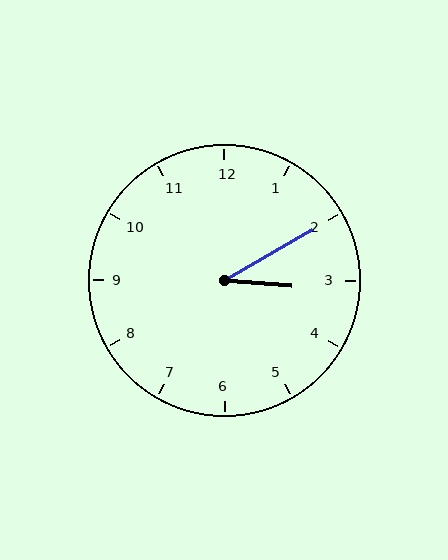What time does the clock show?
3:10.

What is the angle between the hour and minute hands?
Approximately 35 degrees.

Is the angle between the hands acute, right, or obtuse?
It is acute.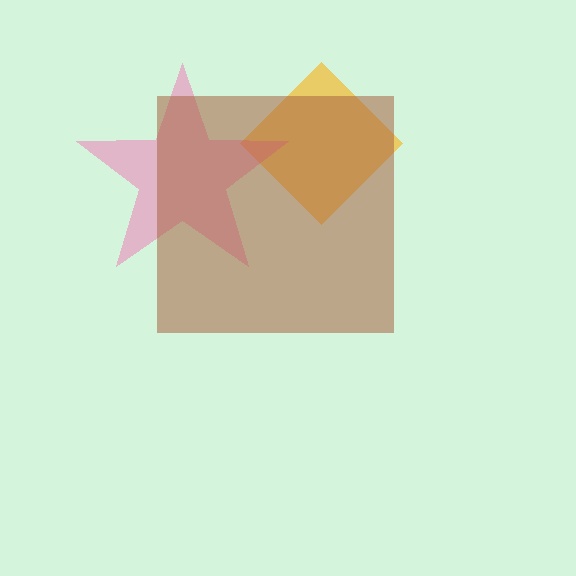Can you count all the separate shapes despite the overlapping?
Yes, there are 3 separate shapes.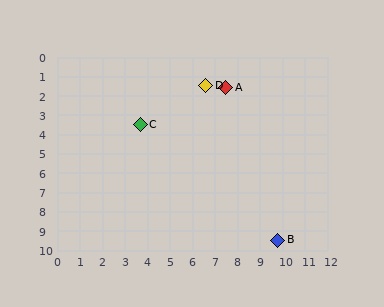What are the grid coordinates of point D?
Point D is at approximately (6.6, 1.5).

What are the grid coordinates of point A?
Point A is at approximately (7.5, 1.6).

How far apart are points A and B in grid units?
Points A and B are about 8.2 grid units apart.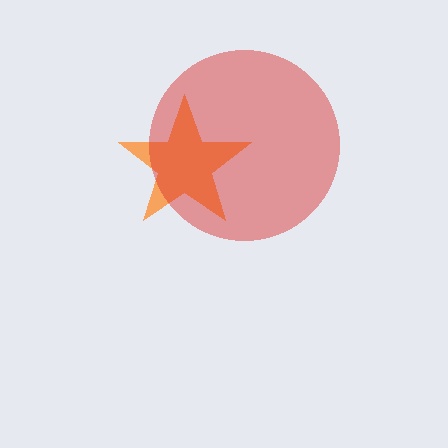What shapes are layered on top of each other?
The layered shapes are: an orange star, a red circle.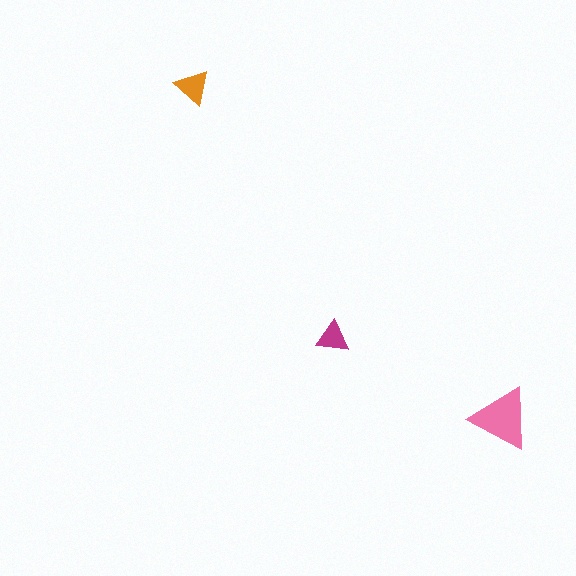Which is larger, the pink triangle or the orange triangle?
The pink one.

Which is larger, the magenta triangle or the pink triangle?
The pink one.